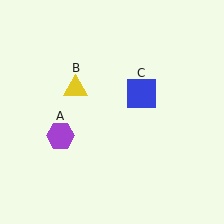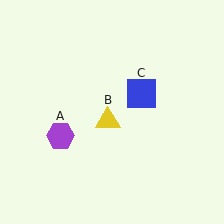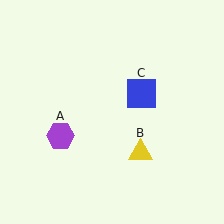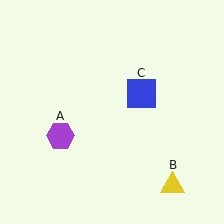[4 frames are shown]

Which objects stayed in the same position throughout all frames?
Purple hexagon (object A) and blue square (object C) remained stationary.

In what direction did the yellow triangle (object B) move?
The yellow triangle (object B) moved down and to the right.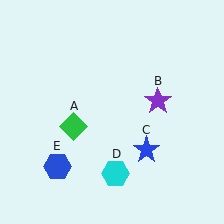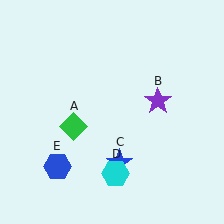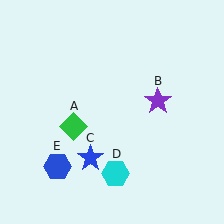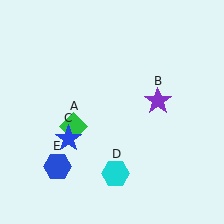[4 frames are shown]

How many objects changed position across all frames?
1 object changed position: blue star (object C).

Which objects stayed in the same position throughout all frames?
Green diamond (object A) and purple star (object B) and cyan hexagon (object D) and blue hexagon (object E) remained stationary.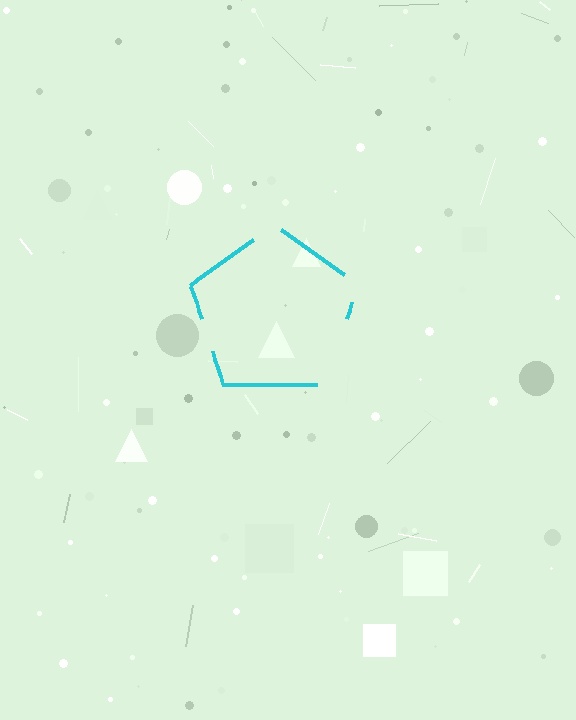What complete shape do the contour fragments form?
The contour fragments form a pentagon.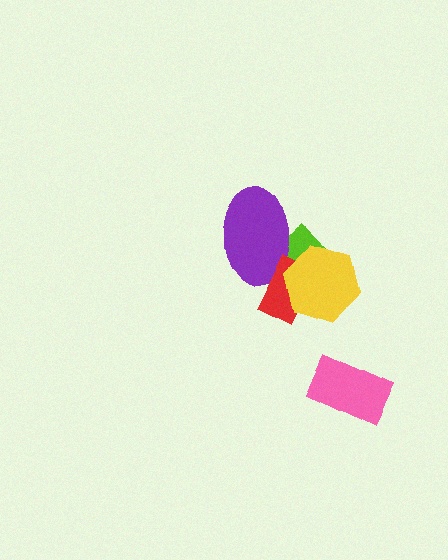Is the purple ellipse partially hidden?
Yes, it is partially covered by another shape.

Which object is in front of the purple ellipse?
The red rectangle is in front of the purple ellipse.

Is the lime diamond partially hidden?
Yes, it is partially covered by another shape.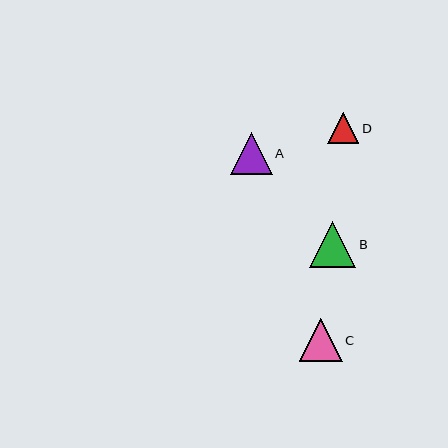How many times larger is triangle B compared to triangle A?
Triangle B is approximately 1.1 times the size of triangle A.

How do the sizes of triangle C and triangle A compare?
Triangle C and triangle A are approximately the same size.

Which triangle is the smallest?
Triangle D is the smallest with a size of approximately 31 pixels.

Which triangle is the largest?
Triangle B is the largest with a size of approximately 46 pixels.